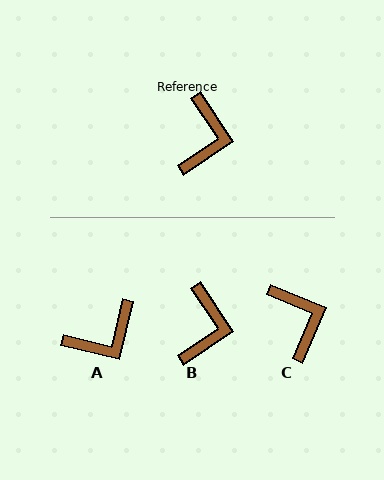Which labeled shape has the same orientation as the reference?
B.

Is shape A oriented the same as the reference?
No, it is off by about 47 degrees.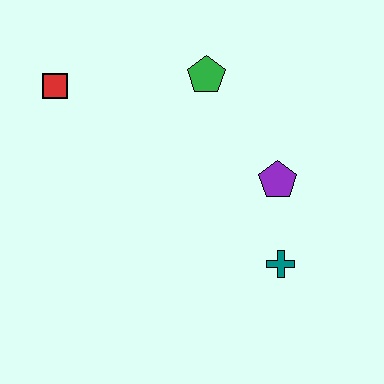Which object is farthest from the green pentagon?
The teal cross is farthest from the green pentagon.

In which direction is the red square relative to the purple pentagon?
The red square is to the left of the purple pentagon.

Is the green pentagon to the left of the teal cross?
Yes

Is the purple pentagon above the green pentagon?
No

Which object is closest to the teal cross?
The purple pentagon is closest to the teal cross.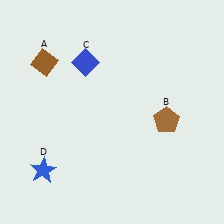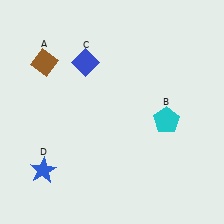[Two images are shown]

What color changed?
The pentagon (B) changed from brown in Image 1 to cyan in Image 2.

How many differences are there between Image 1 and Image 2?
There is 1 difference between the two images.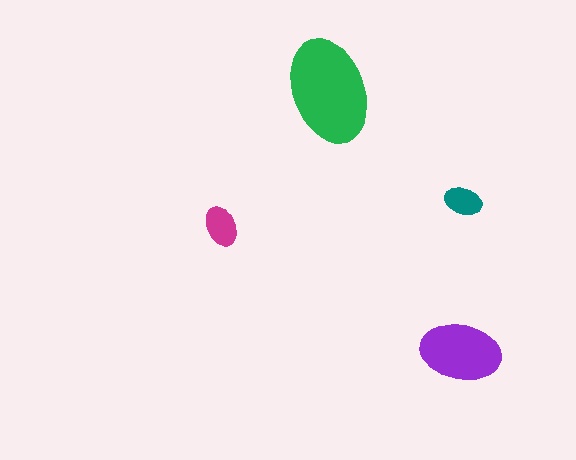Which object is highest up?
The green ellipse is topmost.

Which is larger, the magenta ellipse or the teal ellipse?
The magenta one.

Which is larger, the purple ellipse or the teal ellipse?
The purple one.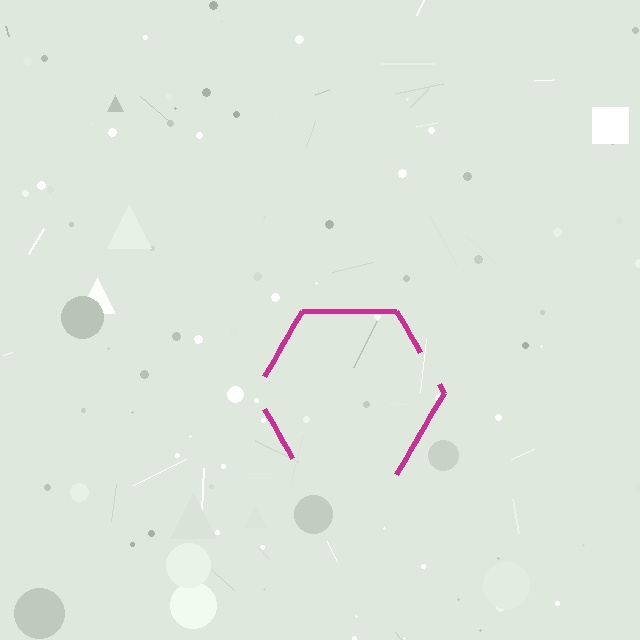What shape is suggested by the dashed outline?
The dashed outline suggests a hexagon.